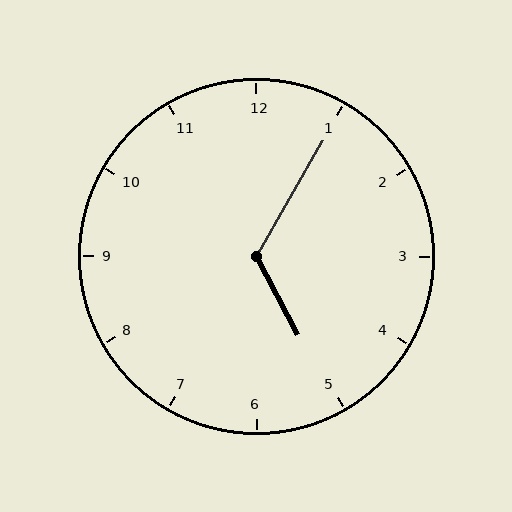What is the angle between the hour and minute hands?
Approximately 122 degrees.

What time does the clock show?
5:05.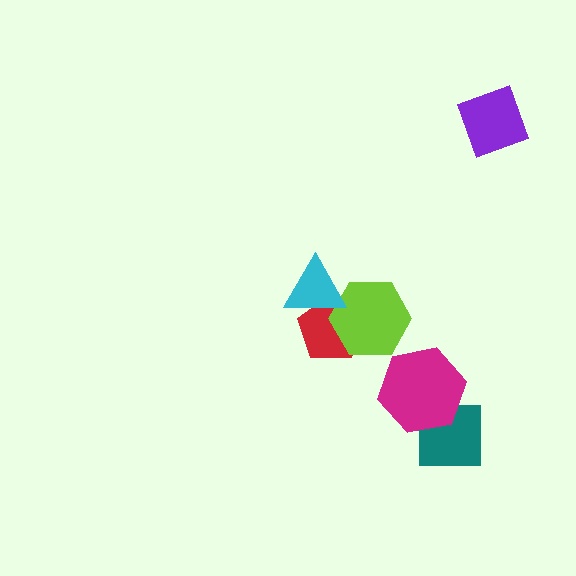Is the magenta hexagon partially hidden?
No, no other shape covers it.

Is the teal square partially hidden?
Yes, it is partially covered by another shape.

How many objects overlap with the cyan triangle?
2 objects overlap with the cyan triangle.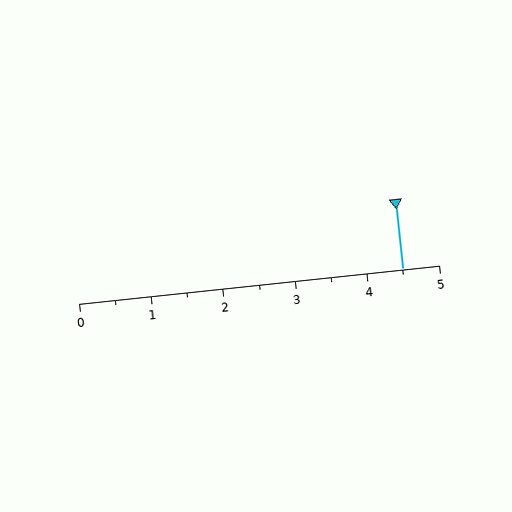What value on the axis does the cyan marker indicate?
The marker indicates approximately 4.5.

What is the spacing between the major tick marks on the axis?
The major ticks are spaced 1 apart.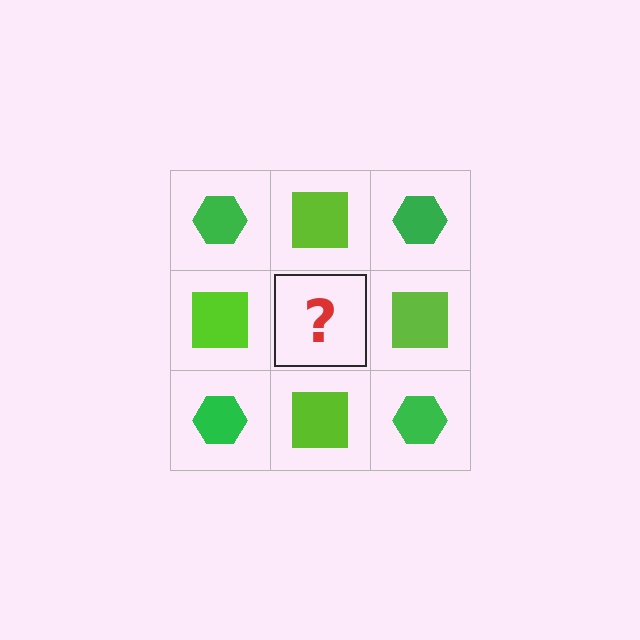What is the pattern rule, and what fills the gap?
The rule is that it alternates green hexagon and lime square in a checkerboard pattern. The gap should be filled with a green hexagon.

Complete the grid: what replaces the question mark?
The question mark should be replaced with a green hexagon.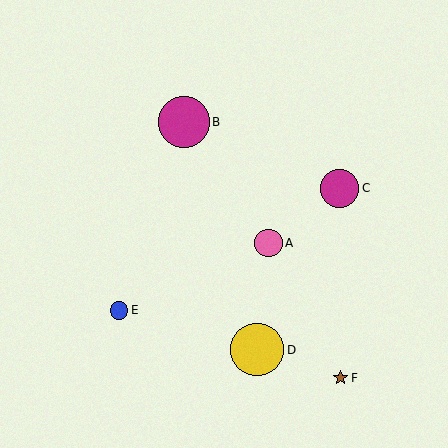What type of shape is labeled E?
Shape E is a blue circle.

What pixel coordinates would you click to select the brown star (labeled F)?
Click at (341, 378) to select the brown star F.